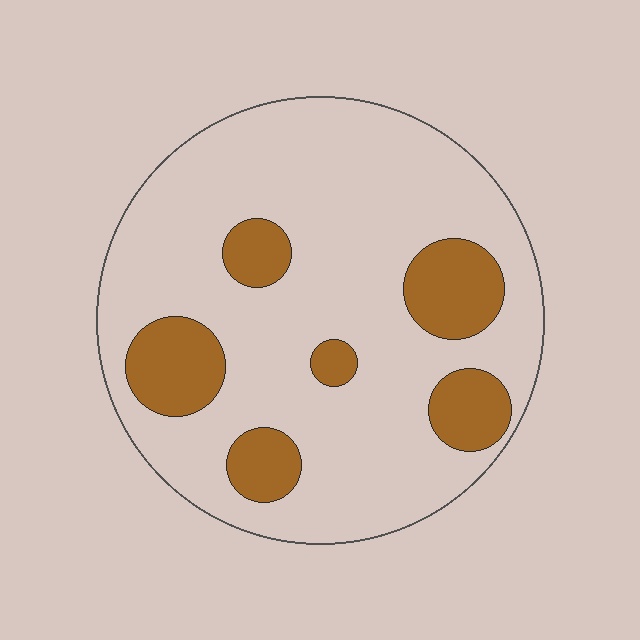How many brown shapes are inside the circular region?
6.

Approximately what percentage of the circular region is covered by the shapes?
Approximately 20%.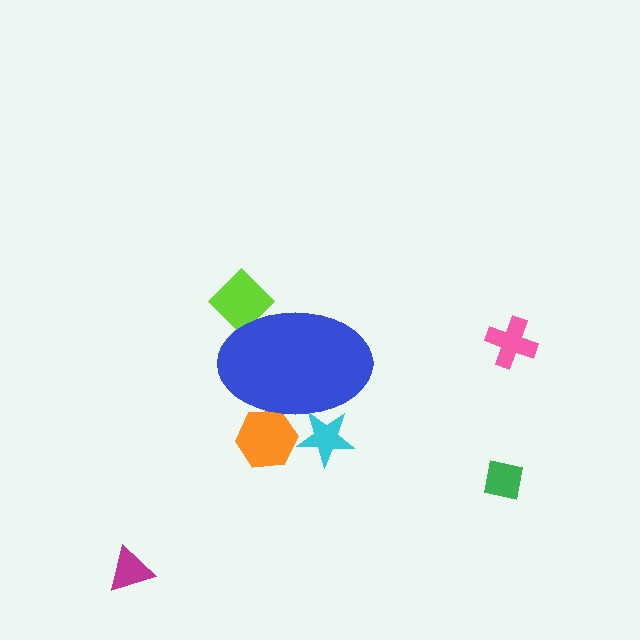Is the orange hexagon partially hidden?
Yes, the orange hexagon is partially hidden behind the blue ellipse.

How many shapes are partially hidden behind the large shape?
3 shapes are partially hidden.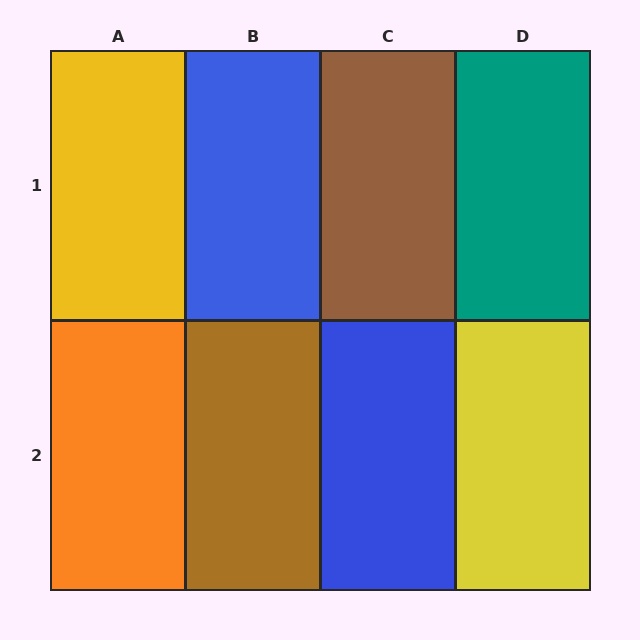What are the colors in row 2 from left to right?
Orange, brown, blue, yellow.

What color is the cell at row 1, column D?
Teal.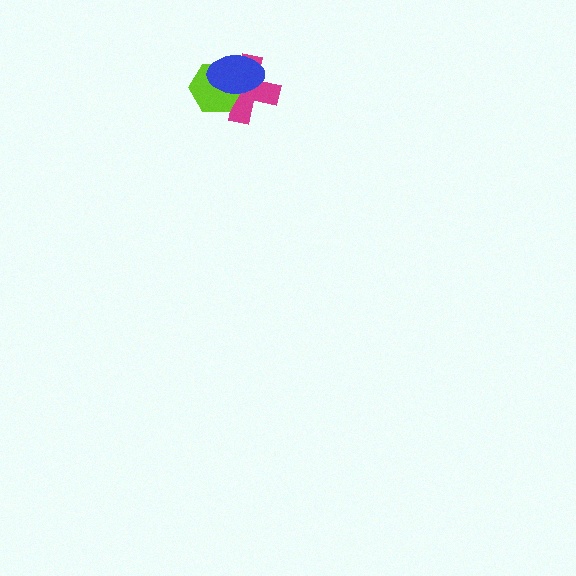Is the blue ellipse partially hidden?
No, no other shape covers it.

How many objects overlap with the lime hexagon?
2 objects overlap with the lime hexagon.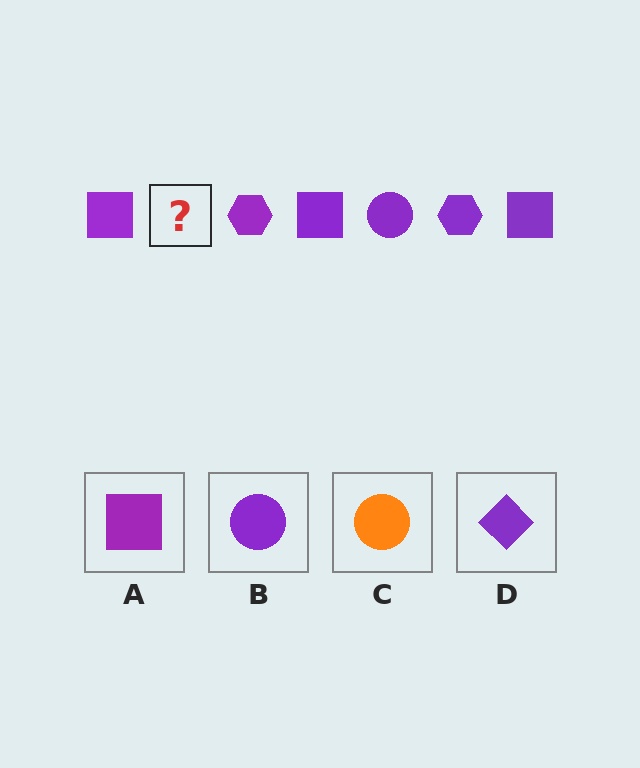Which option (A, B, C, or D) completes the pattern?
B.